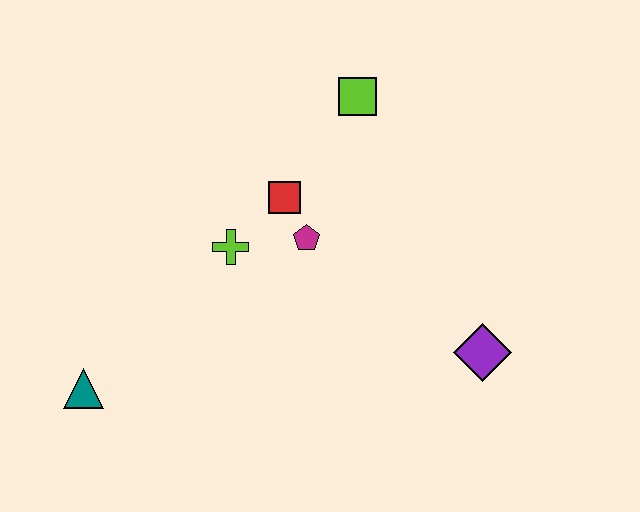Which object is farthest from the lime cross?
The purple diamond is farthest from the lime cross.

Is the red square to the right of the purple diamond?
No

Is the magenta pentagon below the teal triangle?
No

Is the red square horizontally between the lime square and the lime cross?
Yes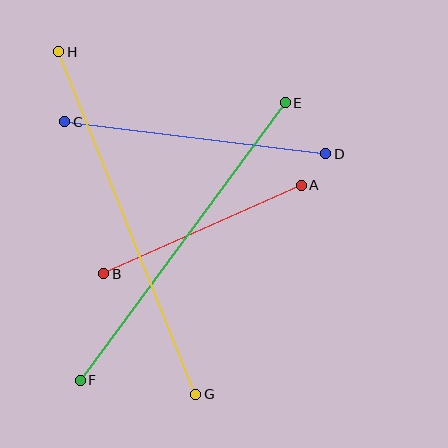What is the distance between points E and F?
The distance is approximately 345 pixels.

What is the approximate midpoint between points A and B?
The midpoint is at approximately (202, 230) pixels.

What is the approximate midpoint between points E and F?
The midpoint is at approximately (183, 241) pixels.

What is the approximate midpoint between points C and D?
The midpoint is at approximately (195, 138) pixels.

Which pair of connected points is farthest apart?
Points G and H are farthest apart.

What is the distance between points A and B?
The distance is approximately 217 pixels.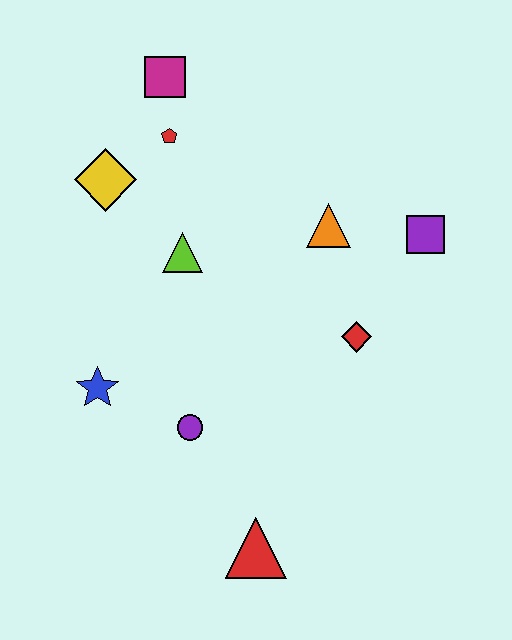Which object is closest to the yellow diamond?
The red pentagon is closest to the yellow diamond.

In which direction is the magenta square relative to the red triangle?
The magenta square is above the red triangle.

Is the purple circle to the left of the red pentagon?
No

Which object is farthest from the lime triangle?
The red triangle is farthest from the lime triangle.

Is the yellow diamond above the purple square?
Yes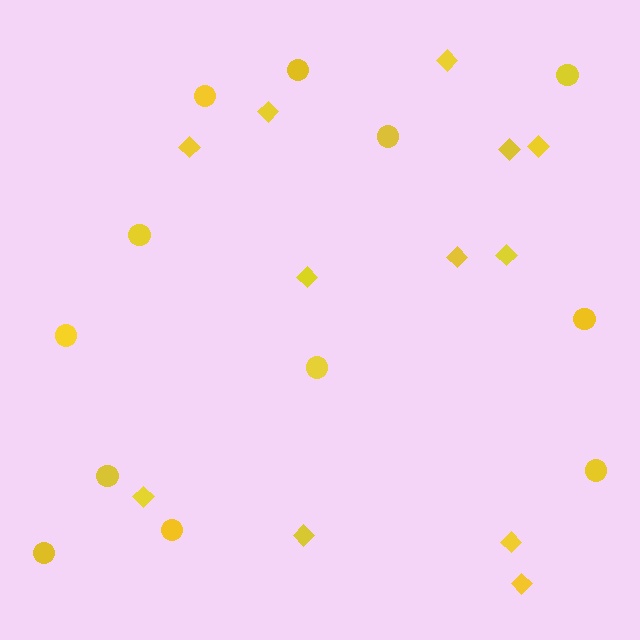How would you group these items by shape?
There are 2 groups: one group of diamonds (12) and one group of circles (12).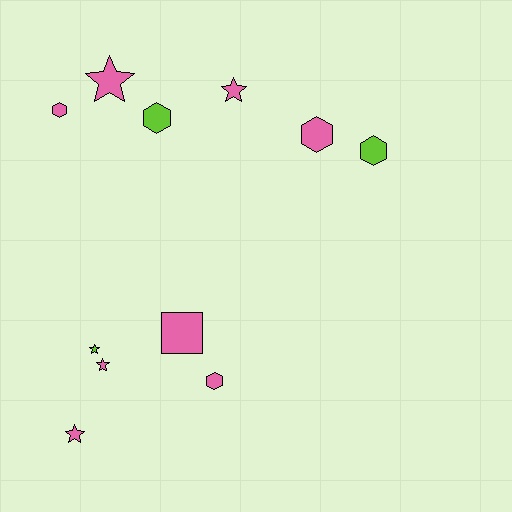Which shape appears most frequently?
Hexagon, with 5 objects.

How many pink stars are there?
There are 4 pink stars.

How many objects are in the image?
There are 11 objects.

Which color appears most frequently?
Pink, with 8 objects.